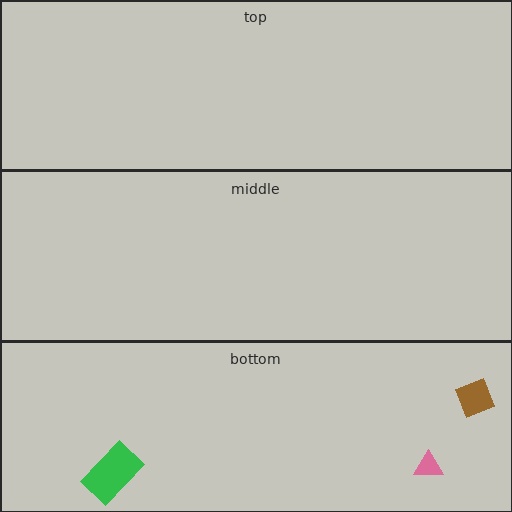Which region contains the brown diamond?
The bottom region.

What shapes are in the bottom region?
The pink triangle, the green rectangle, the brown diamond.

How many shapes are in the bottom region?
3.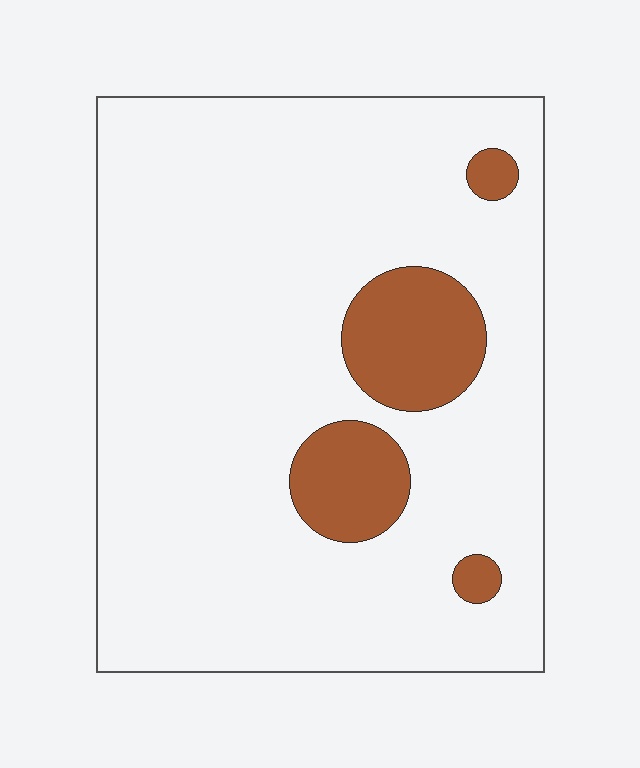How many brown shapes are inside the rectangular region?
4.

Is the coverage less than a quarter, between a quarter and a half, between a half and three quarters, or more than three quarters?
Less than a quarter.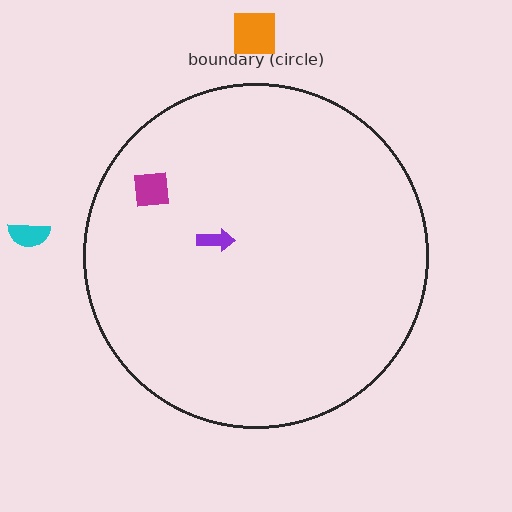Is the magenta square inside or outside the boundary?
Inside.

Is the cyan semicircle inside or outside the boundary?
Outside.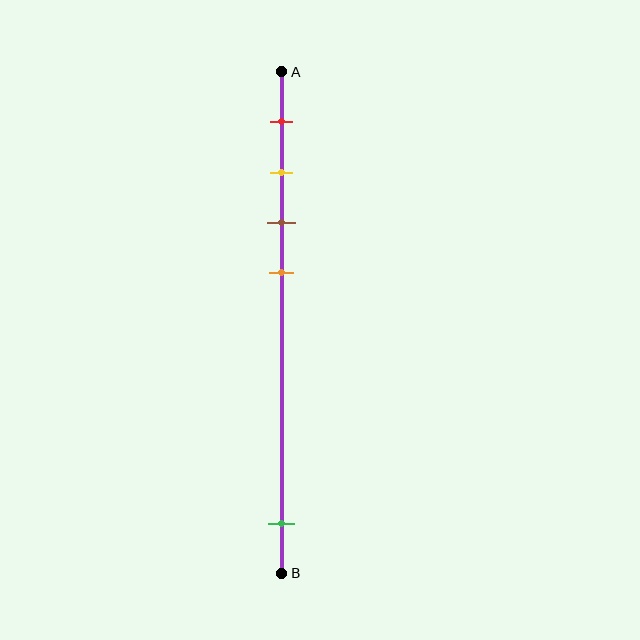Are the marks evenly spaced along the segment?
No, the marks are not evenly spaced.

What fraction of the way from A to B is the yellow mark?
The yellow mark is approximately 20% (0.2) of the way from A to B.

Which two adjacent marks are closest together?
The yellow and brown marks are the closest adjacent pair.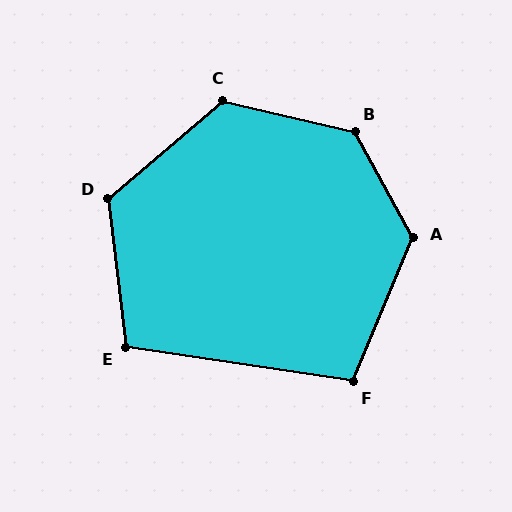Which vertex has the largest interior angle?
B, at approximately 132 degrees.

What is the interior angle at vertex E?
Approximately 105 degrees (obtuse).